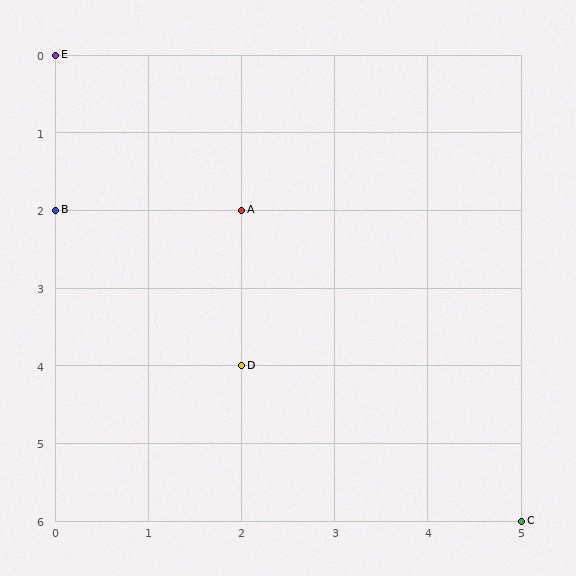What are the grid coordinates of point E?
Point E is at grid coordinates (0, 0).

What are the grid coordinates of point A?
Point A is at grid coordinates (2, 2).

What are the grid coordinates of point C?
Point C is at grid coordinates (5, 6).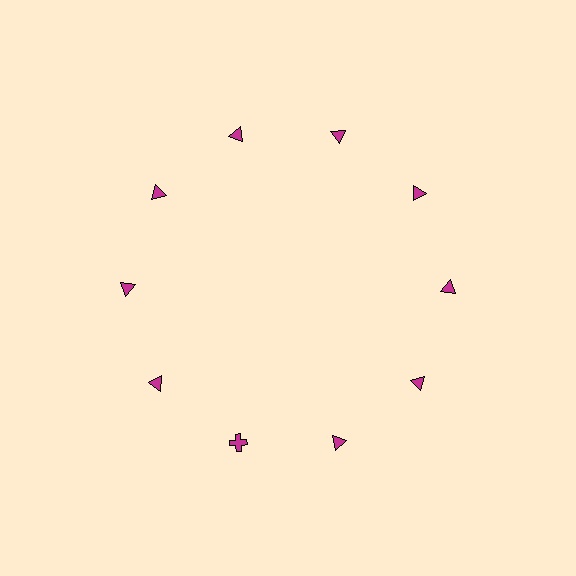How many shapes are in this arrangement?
There are 10 shapes arranged in a ring pattern.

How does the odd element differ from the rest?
It has a different shape: cross instead of triangle.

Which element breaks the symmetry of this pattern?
The magenta cross at roughly the 7 o'clock position breaks the symmetry. All other shapes are magenta triangles.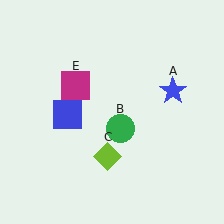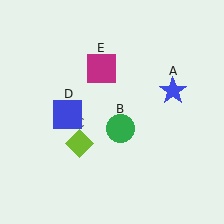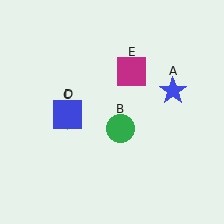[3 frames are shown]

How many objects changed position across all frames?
2 objects changed position: lime diamond (object C), magenta square (object E).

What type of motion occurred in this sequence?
The lime diamond (object C), magenta square (object E) rotated clockwise around the center of the scene.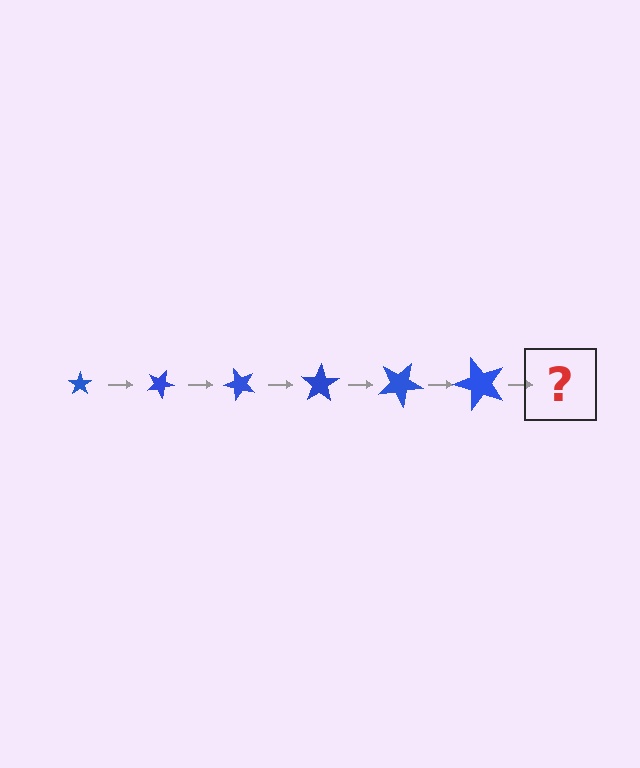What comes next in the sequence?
The next element should be a star, larger than the previous one and rotated 150 degrees from the start.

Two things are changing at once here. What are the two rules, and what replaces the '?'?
The two rules are that the star grows larger each step and it rotates 25 degrees each step. The '?' should be a star, larger than the previous one and rotated 150 degrees from the start.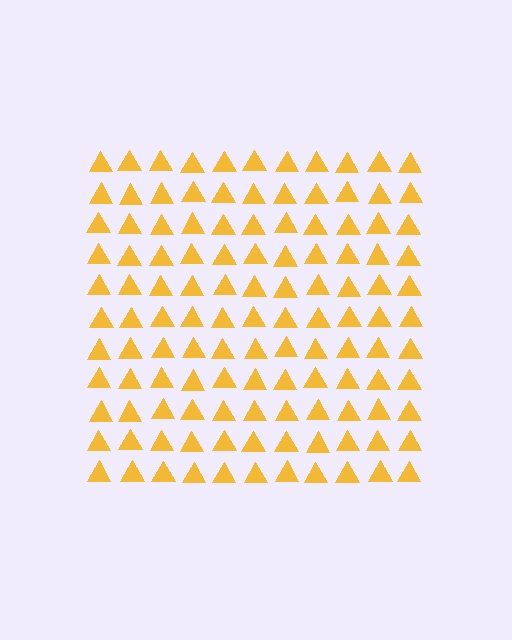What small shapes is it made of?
It is made of small triangles.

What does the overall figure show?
The overall figure shows a square.